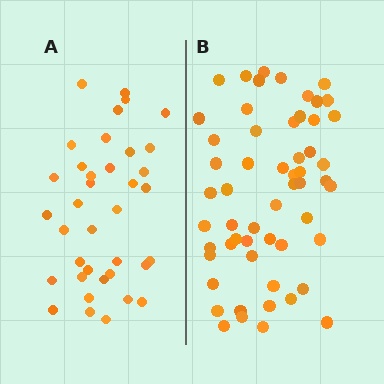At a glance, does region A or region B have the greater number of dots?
Region B (the right region) has more dots.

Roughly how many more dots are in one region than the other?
Region B has approximately 20 more dots than region A.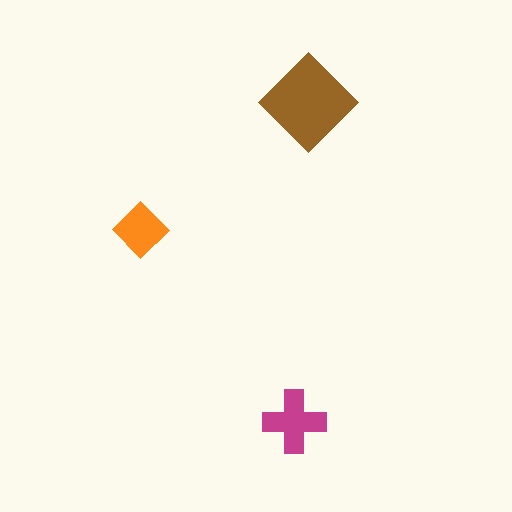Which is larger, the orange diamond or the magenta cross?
The magenta cross.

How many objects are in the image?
There are 3 objects in the image.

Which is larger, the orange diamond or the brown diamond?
The brown diamond.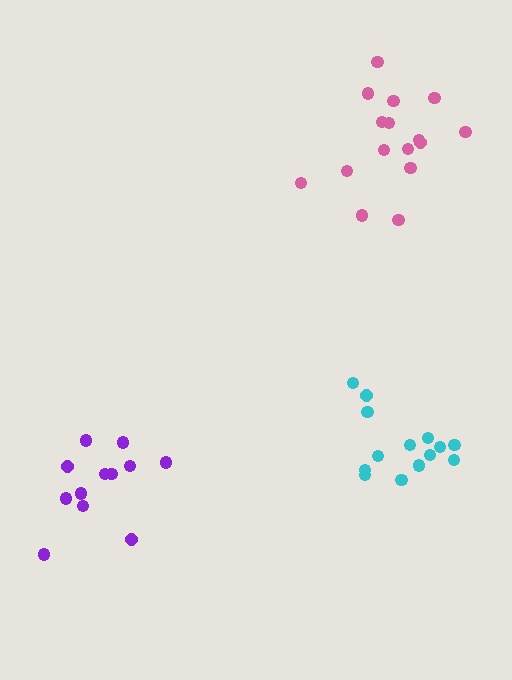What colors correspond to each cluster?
The clusters are colored: purple, cyan, pink.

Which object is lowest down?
The purple cluster is bottommost.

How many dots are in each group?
Group 1: 12 dots, Group 2: 15 dots, Group 3: 16 dots (43 total).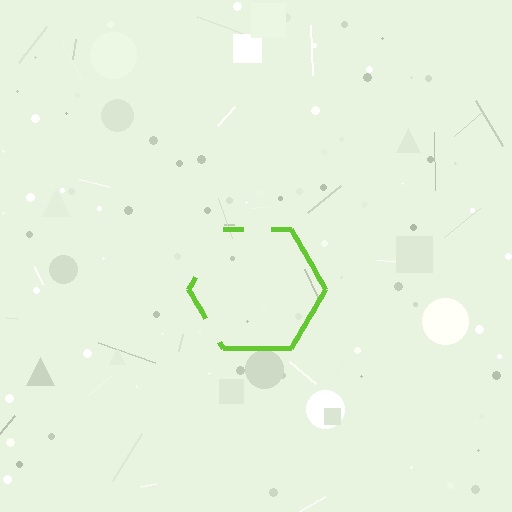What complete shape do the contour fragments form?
The contour fragments form a hexagon.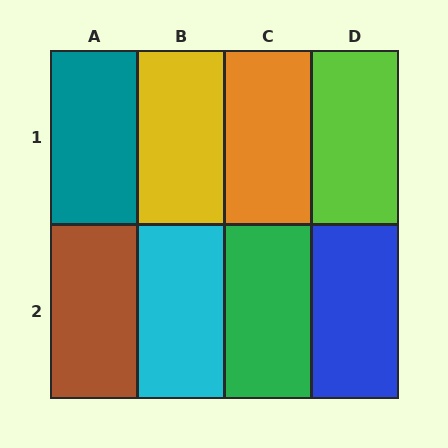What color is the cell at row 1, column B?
Yellow.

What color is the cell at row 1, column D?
Lime.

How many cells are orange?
1 cell is orange.